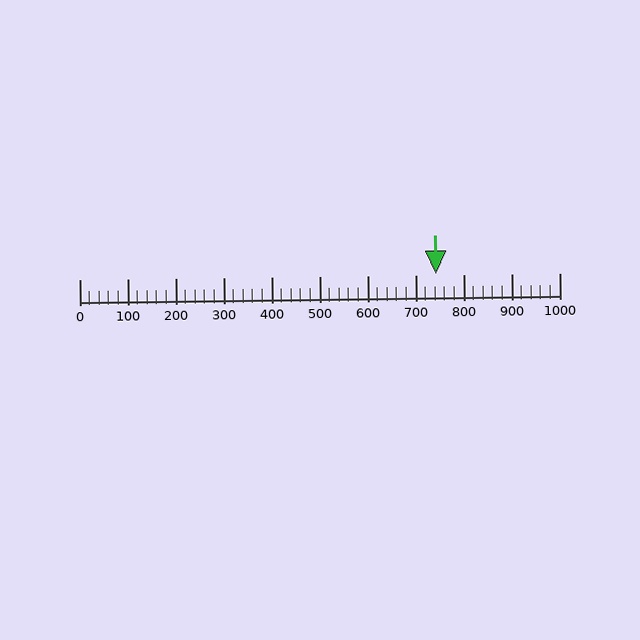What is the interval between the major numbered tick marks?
The major tick marks are spaced 100 units apart.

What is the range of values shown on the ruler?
The ruler shows values from 0 to 1000.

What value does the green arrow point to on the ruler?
The green arrow points to approximately 743.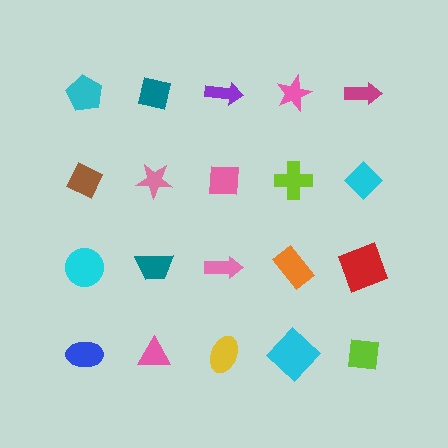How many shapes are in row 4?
5 shapes.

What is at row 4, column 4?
A cyan diamond.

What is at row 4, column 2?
A pink triangle.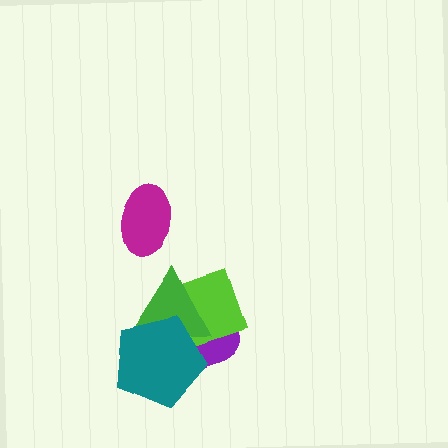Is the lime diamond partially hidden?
Yes, it is partially covered by another shape.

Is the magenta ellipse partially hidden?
No, no other shape covers it.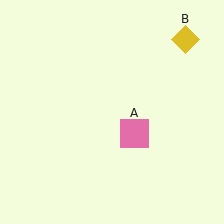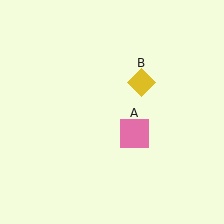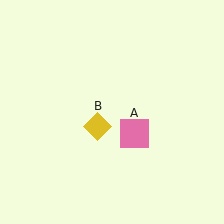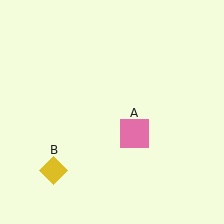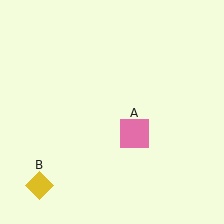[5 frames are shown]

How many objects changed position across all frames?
1 object changed position: yellow diamond (object B).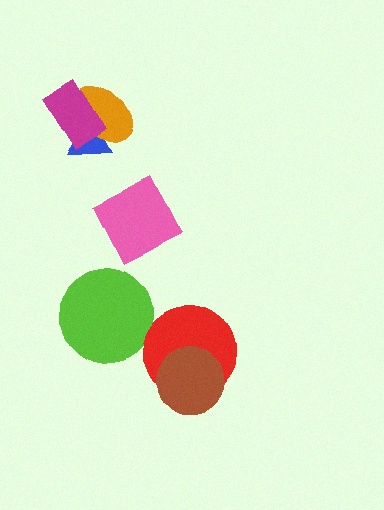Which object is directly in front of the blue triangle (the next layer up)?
The orange ellipse is directly in front of the blue triangle.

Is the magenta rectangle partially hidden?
No, no other shape covers it.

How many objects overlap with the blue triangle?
2 objects overlap with the blue triangle.